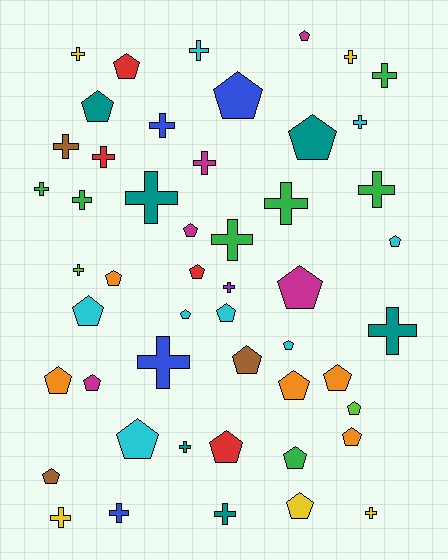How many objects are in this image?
There are 50 objects.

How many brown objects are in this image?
There are 3 brown objects.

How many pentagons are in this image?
There are 26 pentagons.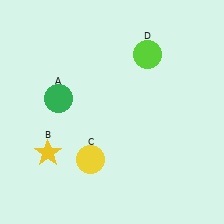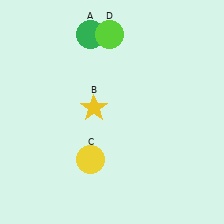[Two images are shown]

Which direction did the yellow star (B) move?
The yellow star (B) moved right.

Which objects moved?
The objects that moved are: the green circle (A), the yellow star (B), the lime circle (D).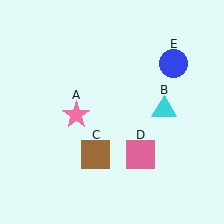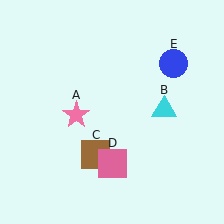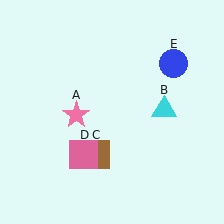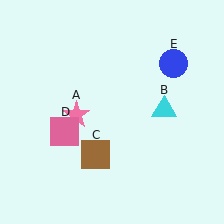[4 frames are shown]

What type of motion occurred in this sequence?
The pink square (object D) rotated clockwise around the center of the scene.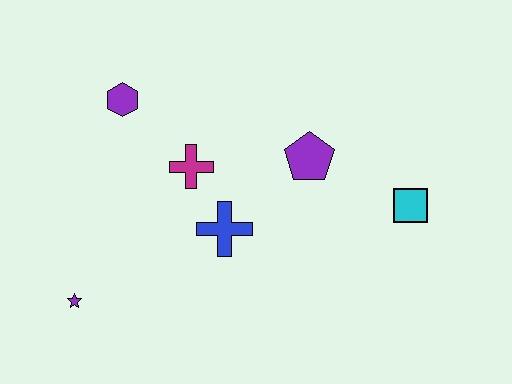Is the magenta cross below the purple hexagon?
Yes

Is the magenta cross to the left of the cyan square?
Yes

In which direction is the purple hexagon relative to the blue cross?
The purple hexagon is above the blue cross.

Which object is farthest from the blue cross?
The cyan square is farthest from the blue cross.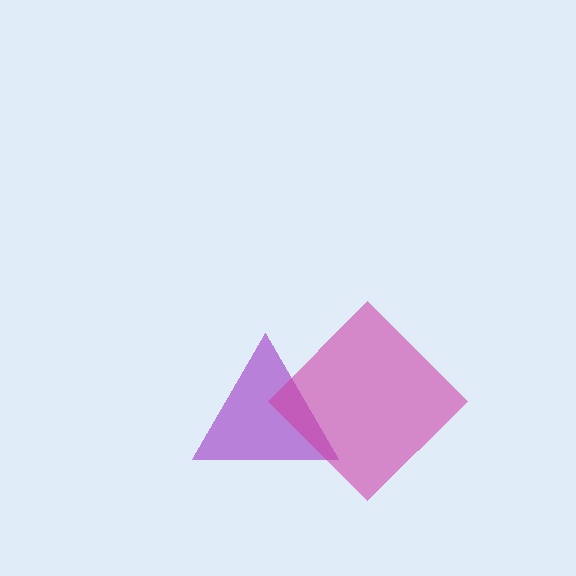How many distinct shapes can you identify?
There are 2 distinct shapes: a purple triangle, a magenta diamond.